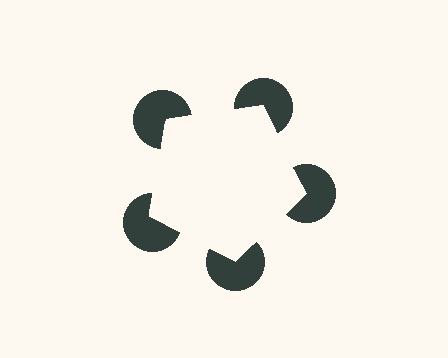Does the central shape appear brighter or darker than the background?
It typically appears slightly brighter than the background, even though no actual brightness change is drawn.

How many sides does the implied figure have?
5 sides.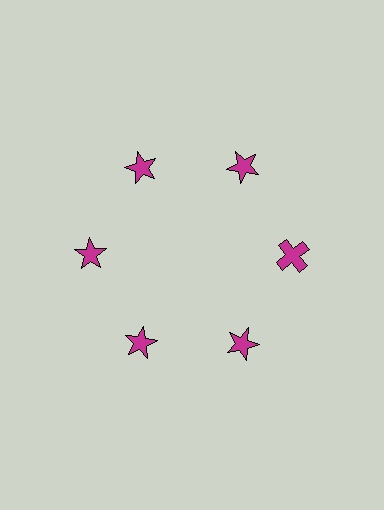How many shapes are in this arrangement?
There are 6 shapes arranged in a ring pattern.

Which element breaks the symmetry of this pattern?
The magenta cross at roughly the 3 o'clock position breaks the symmetry. All other shapes are magenta stars.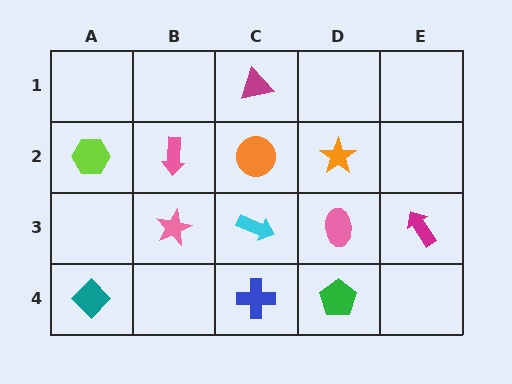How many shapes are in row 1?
1 shape.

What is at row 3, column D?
A pink ellipse.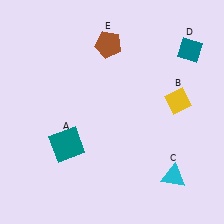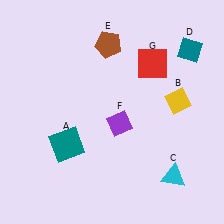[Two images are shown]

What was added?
A purple diamond (F), a red square (G) were added in Image 2.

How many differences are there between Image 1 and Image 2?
There are 2 differences between the two images.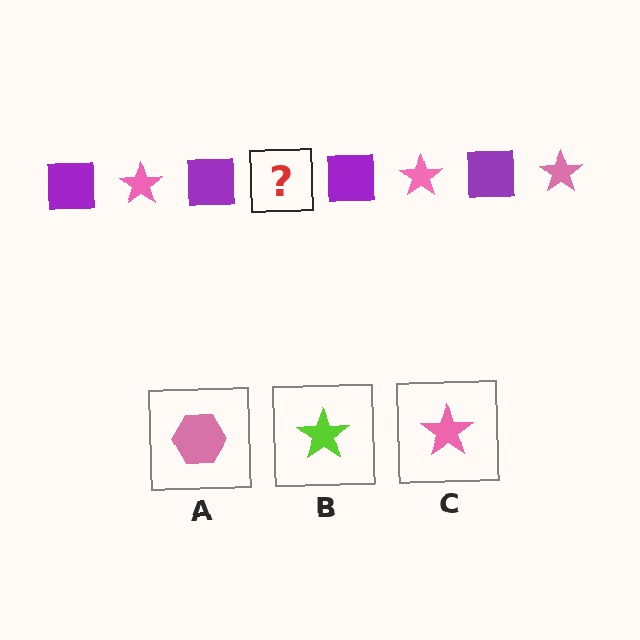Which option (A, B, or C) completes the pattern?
C.